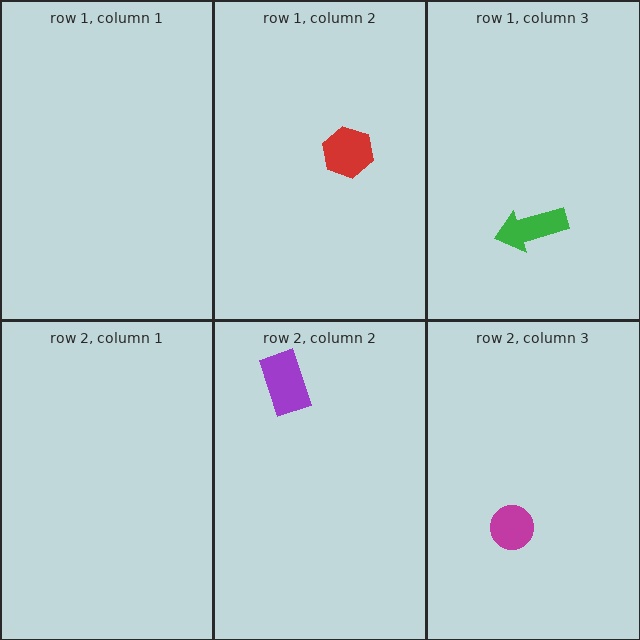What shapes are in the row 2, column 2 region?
The purple rectangle.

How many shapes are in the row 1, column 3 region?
1.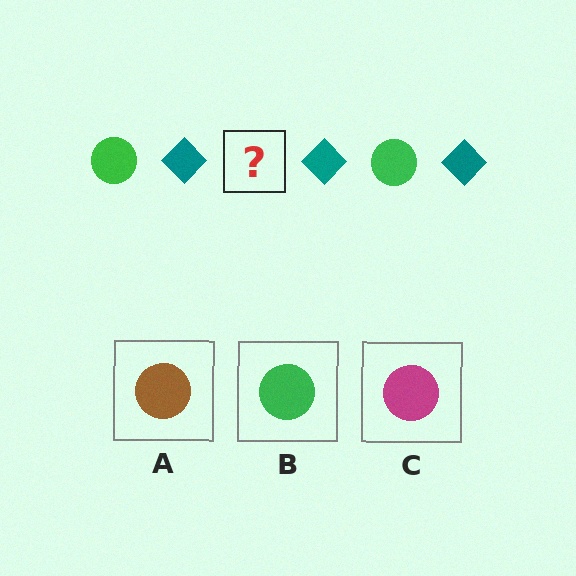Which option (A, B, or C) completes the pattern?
B.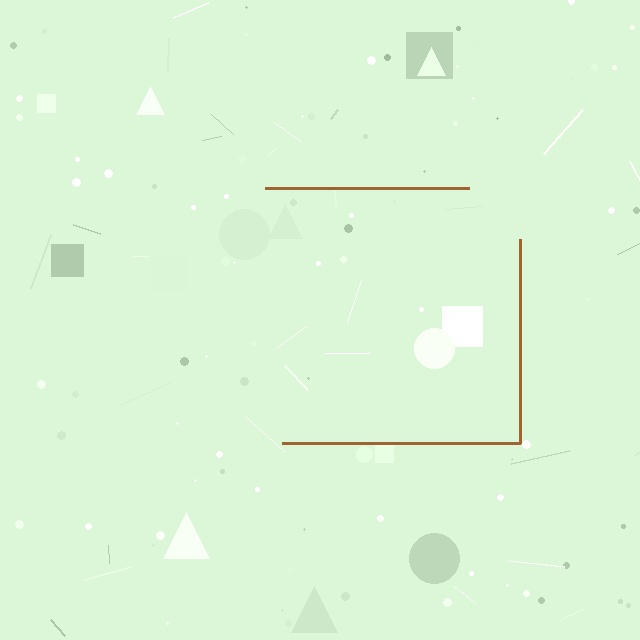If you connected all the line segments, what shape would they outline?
They would outline a square.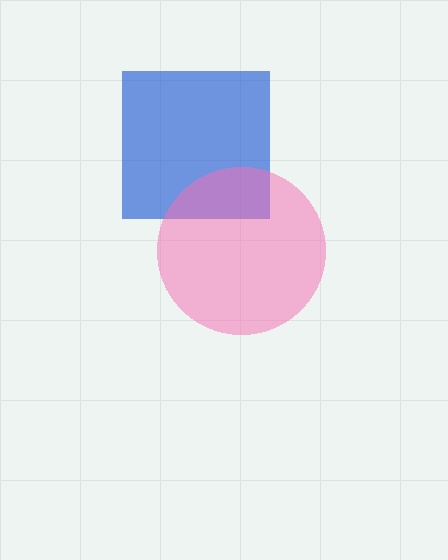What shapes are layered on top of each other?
The layered shapes are: a blue square, a pink circle.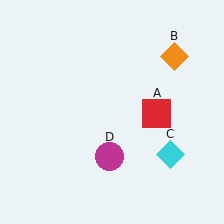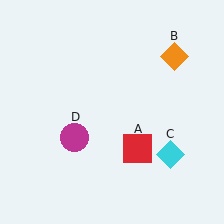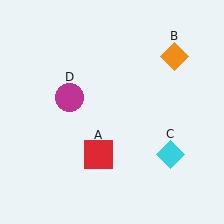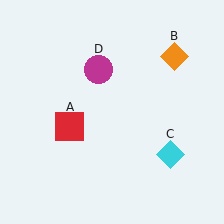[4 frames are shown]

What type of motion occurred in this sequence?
The red square (object A), magenta circle (object D) rotated clockwise around the center of the scene.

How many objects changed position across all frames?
2 objects changed position: red square (object A), magenta circle (object D).